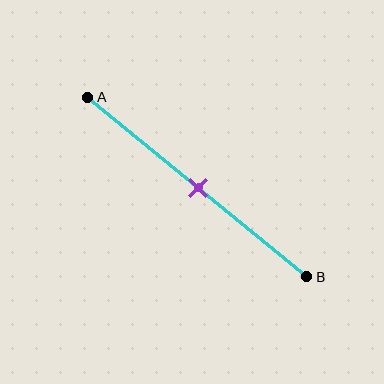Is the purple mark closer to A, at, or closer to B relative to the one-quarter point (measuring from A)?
The purple mark is closer to point B than the one-quarter point of segment AB.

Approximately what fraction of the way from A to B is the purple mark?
The purple mark is approximately 50% of the way from A to B.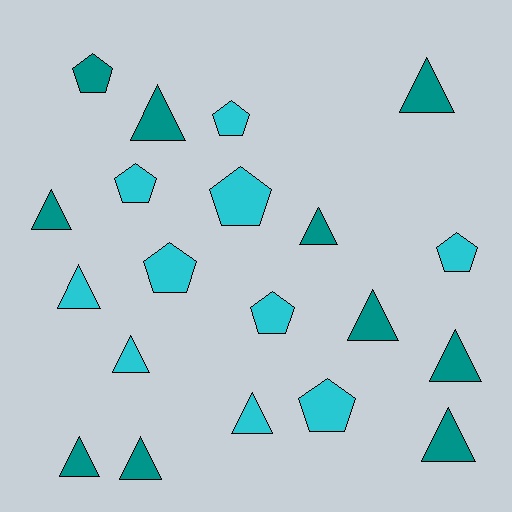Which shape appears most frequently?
Triangle, with 12 objects.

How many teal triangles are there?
There are 9 teal triangles.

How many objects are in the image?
There are 20 objects.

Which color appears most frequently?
Cyan, with 10 objects.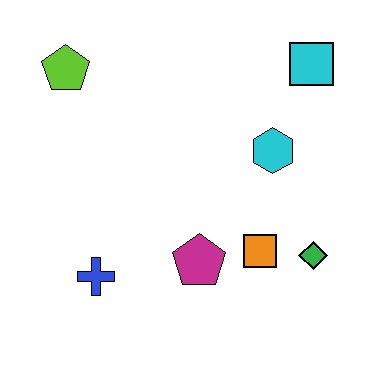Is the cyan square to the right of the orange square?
Yes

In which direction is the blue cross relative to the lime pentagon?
The blue cross is below the lime pentagon.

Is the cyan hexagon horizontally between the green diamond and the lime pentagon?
Yes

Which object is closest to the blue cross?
The magenta pentagon is closest to the blue cross.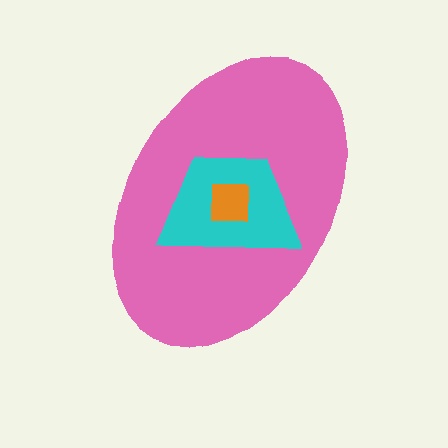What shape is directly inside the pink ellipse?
The cyan trapezoid.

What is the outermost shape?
The pink ellipse.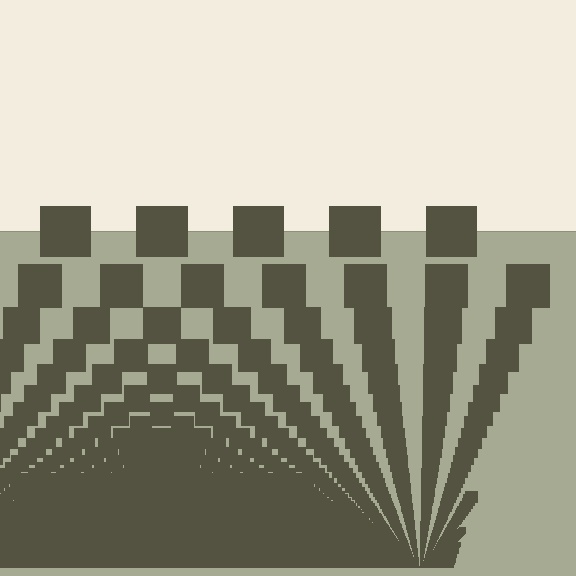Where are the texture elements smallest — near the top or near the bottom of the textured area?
Near the bottom.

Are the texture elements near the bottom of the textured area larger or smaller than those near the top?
Smaller. The gradient is inverted — elements near the bottom are smaller and denser.